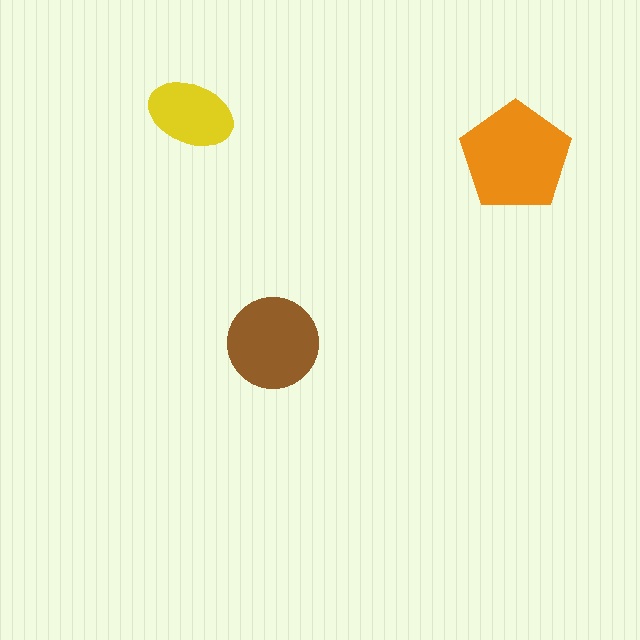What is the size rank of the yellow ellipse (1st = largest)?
3rd.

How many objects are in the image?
There are 3 objects in the image.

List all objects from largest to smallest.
The orange pentagon, the brown circle, the yellow ellipse.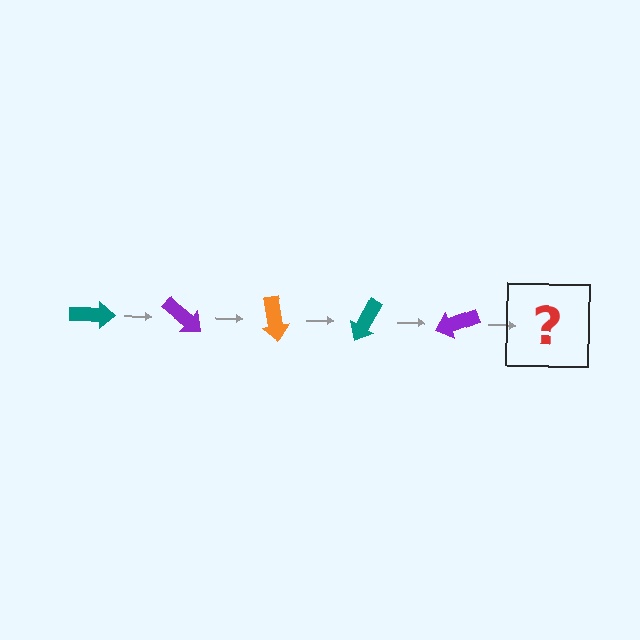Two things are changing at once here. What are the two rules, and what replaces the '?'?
The two rules are that it rotates 40 degrees each step and the color cycles through teal, purple, and orange. The '?' should be an orange arrow, rotated 200 degrees from the start.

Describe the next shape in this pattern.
It should be an orange arrow, rotated 200 degrees from the start.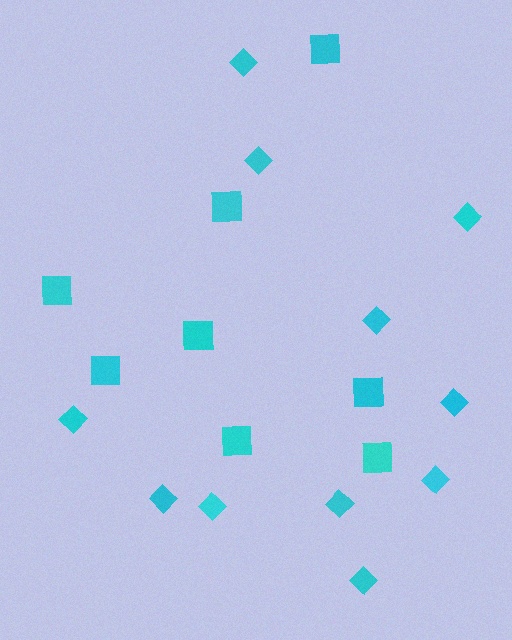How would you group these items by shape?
There are 2 groups: one group of diamonds (11) and one group of squares (8).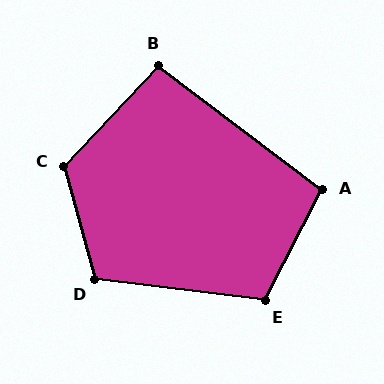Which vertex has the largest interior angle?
C, at approximately 121 degrees.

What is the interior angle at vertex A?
Approximately 100 degrees (obtuse).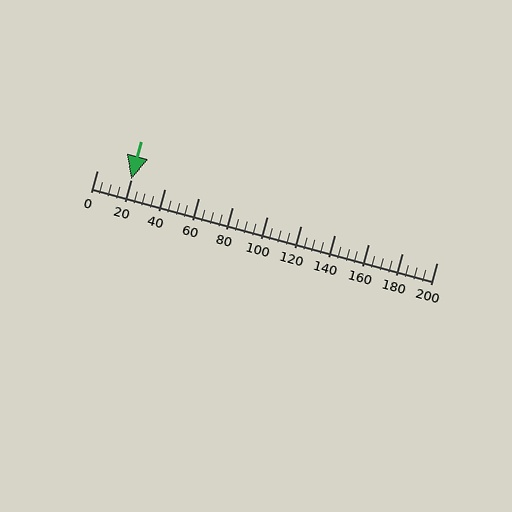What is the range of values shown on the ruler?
The ruler shows values from 0 to 200.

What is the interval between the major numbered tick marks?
The major tick marks are spaced 20 units apart.